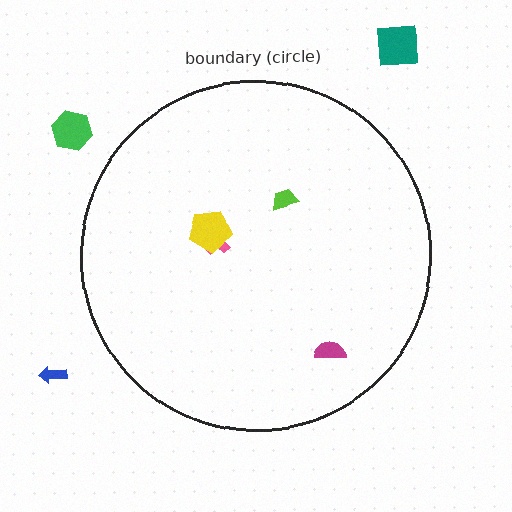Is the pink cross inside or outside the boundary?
Inside.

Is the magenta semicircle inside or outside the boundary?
Inside.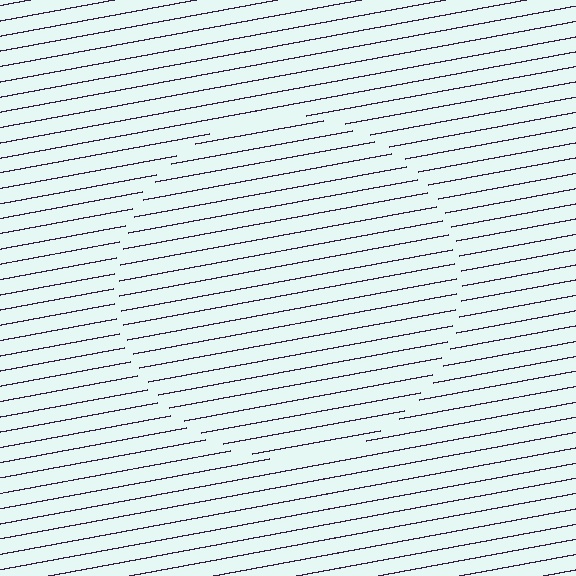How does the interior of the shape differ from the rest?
The interior of the shape contains the same grating, shifted by half a period — the contour is defined by the phase discontinuity where line-ends from the inner and outer gratings abut.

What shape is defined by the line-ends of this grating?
An illusory circle. The interior of the shape contains the same grating, shifted by half a period — the contour is defined by the phase discontinuity where line-ends from the inner and outer gratings abut.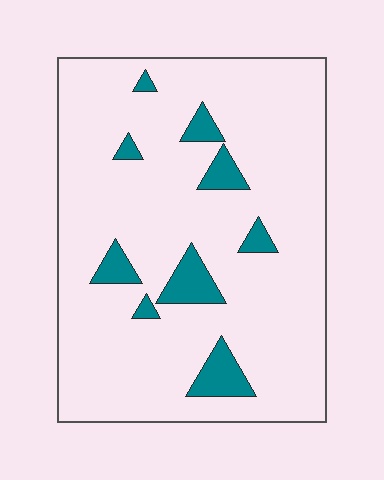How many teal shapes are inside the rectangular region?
9.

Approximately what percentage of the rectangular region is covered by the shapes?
Approximately 10%.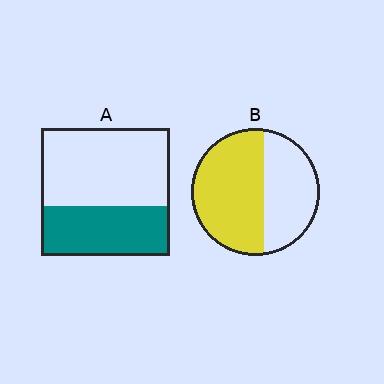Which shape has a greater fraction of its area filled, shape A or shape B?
Shape B.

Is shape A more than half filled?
No.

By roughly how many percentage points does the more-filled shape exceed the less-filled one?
By roughly 20 percentage points (B over A).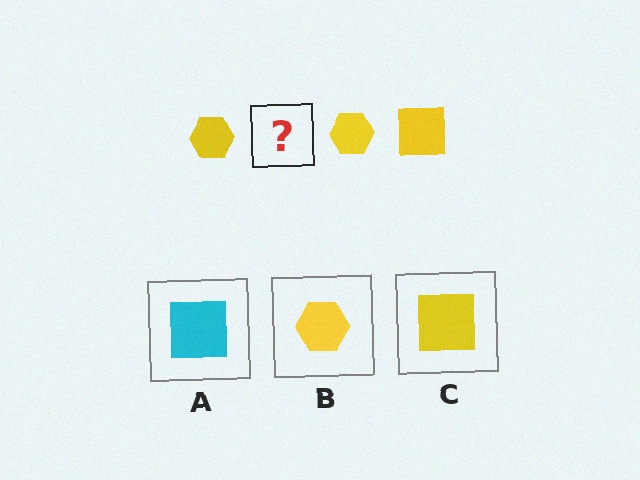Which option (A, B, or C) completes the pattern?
C.